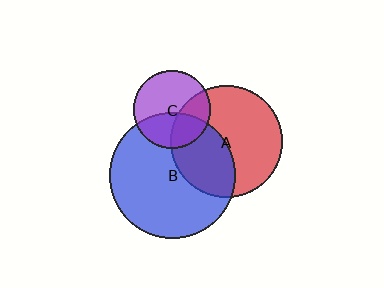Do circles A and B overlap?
Yes.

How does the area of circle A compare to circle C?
Approximately 2.1 times.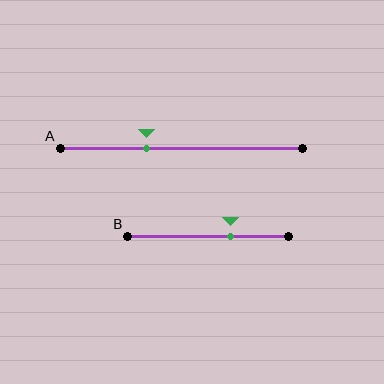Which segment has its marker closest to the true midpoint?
Segment B has its marker closest to the true midpoint.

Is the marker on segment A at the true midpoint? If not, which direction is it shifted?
No, the marker on segment A is shifted to the left by about 14% of the segment length.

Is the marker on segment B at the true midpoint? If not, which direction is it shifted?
No, the marker on segment B is shifted to the right by about 14% of the segment length.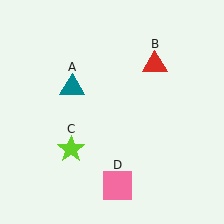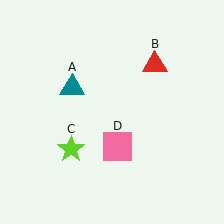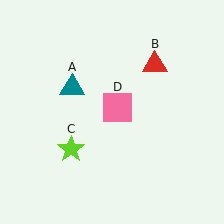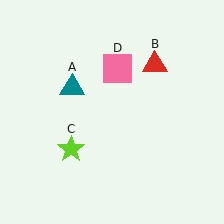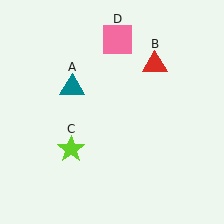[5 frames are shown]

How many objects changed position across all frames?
1 object changed position: pink square (object D).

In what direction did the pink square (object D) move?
The pink square (object D) moved up.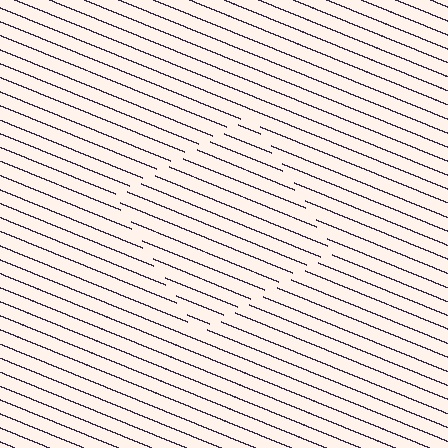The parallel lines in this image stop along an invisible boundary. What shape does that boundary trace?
An illusory square. The interior of the shape contains the same grating, shifted by half a period — the contour is defined by the phase discontinuity where line-ends from the inner and outer gratings abut.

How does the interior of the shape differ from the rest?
The interior of the shape contains the same grating, shifted by half a period — the contour is defined by the phase discontinuity where line-ends from the inner and outer gratings abut.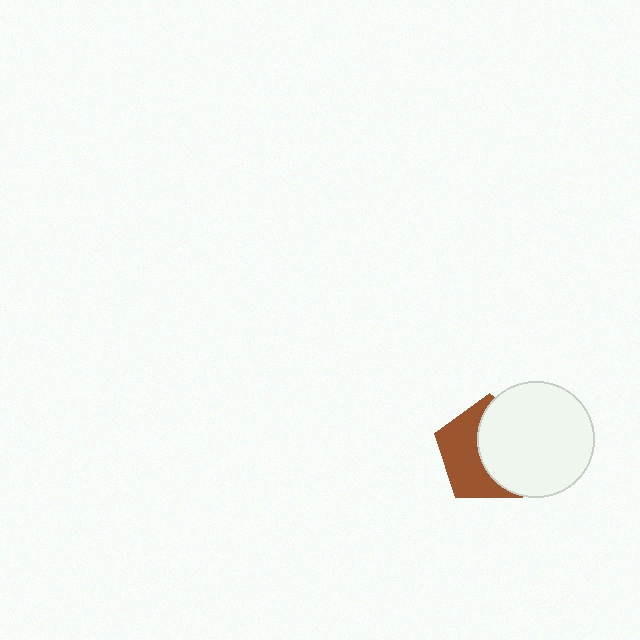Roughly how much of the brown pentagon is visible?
About half of it is visible (roughly 47%).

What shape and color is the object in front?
The object in front is a white circle.